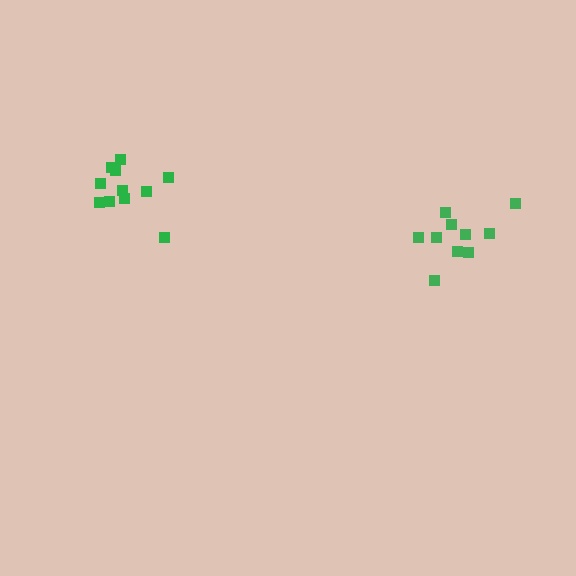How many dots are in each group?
Group 1: 11 dots, Group 2: 10 dots (21 total).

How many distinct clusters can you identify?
There are 2 distinct clusters.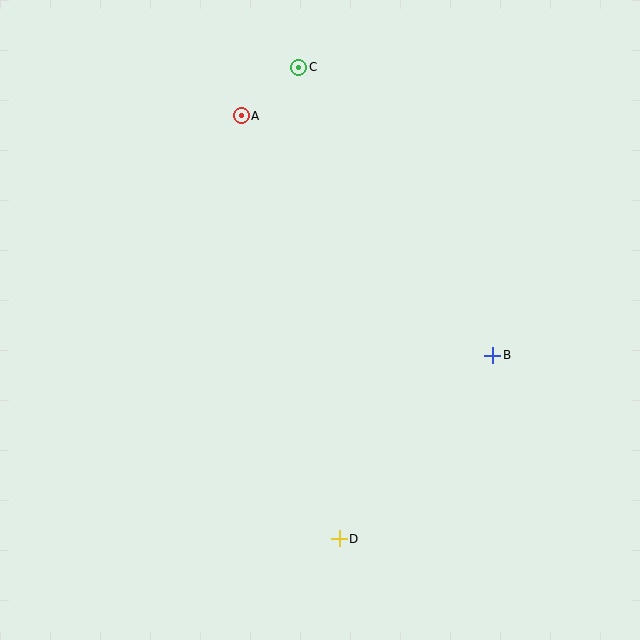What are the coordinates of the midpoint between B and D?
The midpoint between B and D is at (416, 447).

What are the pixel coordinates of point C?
Point C is at (299, 67).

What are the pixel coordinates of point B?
Point B is at (493, 355).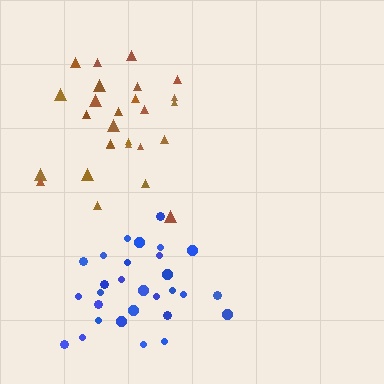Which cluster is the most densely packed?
Blue.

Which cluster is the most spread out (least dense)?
Brown.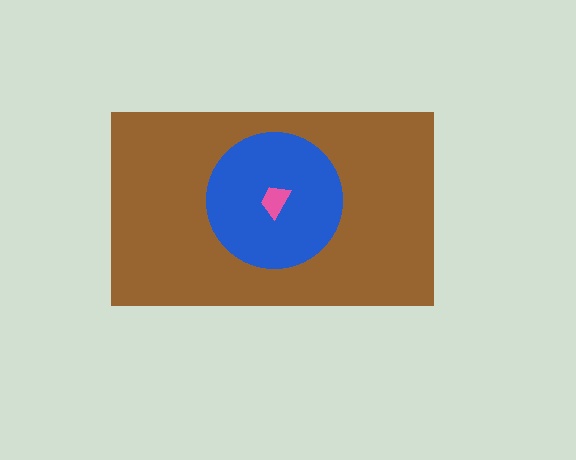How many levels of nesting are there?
3.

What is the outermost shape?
The brown rectangle.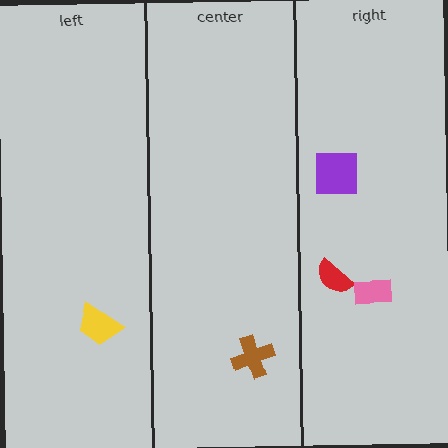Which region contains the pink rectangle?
The right region.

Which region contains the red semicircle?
The right region.